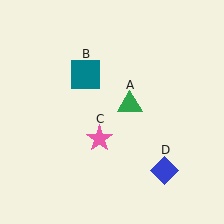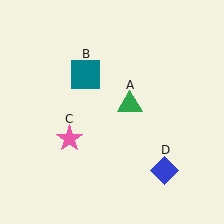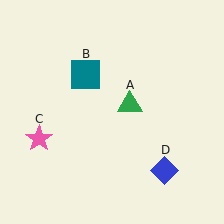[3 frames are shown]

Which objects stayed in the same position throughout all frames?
Green triangle (object A) and teal square (object B) and blue diamond (object D) remained stationary.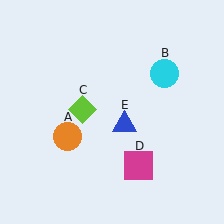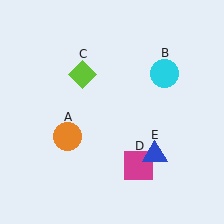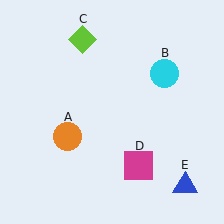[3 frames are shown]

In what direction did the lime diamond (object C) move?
The lime diamond (object C) moved up.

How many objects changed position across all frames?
2 objects changed position: lime diamond (object C), blue triangle (object E).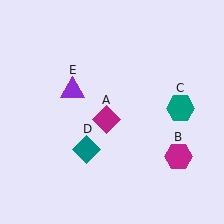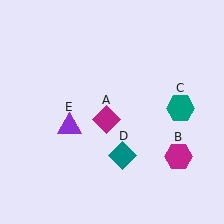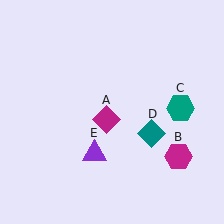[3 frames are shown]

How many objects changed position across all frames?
2 objects changed position: teal diamond (object D), purple triangle (object E).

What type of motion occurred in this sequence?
The teal diamond (object D), purple triangle (object E) rotated counterclockwise around the center of the scene.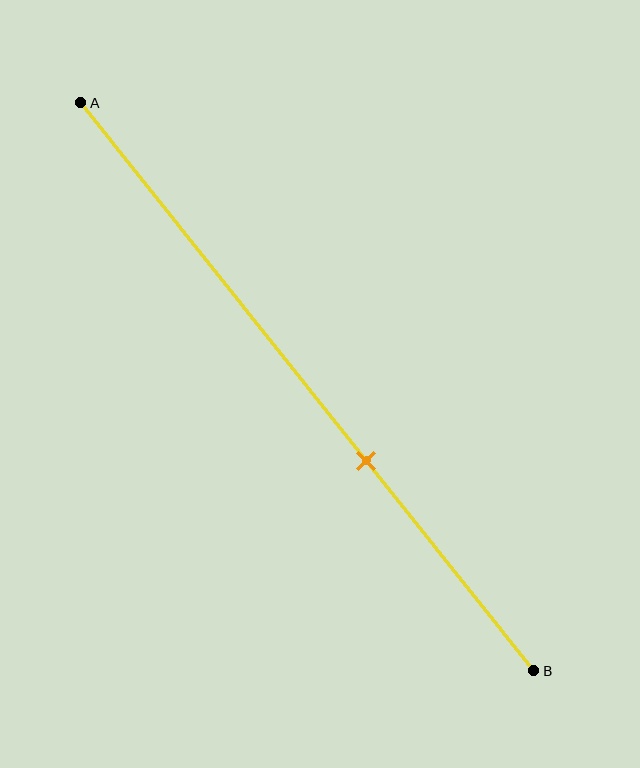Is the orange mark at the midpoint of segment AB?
No, the mark is at about 65% from A, not at the 50% midpoint.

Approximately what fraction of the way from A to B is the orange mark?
The orange mark is approximately 65% of the way from A to B.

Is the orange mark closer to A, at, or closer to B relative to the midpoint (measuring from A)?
The orange mark is closer to point B than the midpoint of segment AB.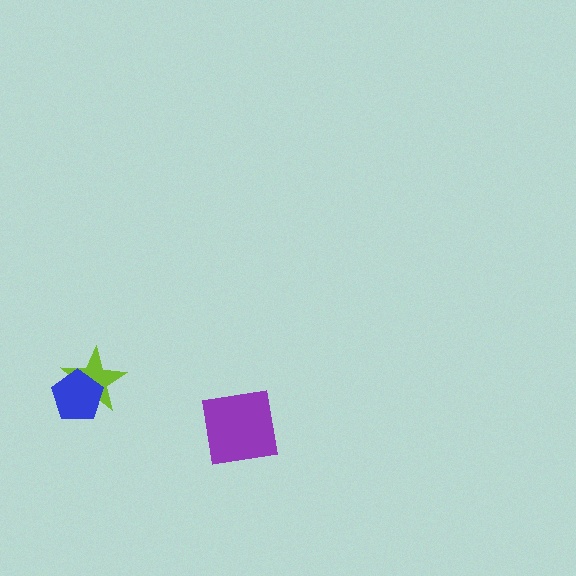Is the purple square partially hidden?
No, no other shape covers it.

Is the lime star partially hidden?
Yes, it is partially covered by another shape.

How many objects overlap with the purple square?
0 objects overlap with the purple square.